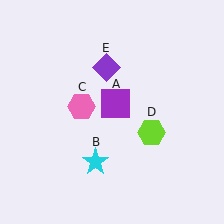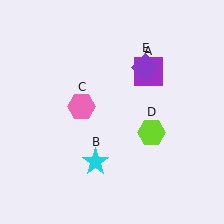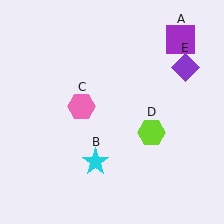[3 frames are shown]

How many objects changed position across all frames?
2 objects changed position: purple square (object A), purple diamond (object E).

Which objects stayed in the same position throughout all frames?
Cyan star (object B) and pink hexagon (object C) and lime hexagon (object D) remained stationary.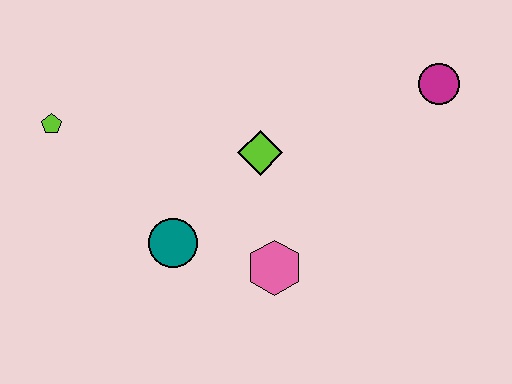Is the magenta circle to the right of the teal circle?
Yes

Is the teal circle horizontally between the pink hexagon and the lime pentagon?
Yes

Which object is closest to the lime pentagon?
The teal circle is closest to the lime pentagon.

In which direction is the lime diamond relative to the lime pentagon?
The lime diamond is to the right of the lime pentagon.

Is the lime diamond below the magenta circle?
Yes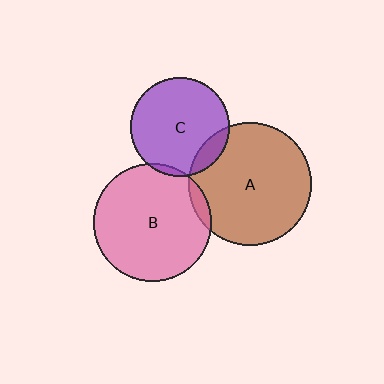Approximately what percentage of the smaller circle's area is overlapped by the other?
Approximately 5%.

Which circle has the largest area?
Circle A (brown).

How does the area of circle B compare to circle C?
Approximately 1.4 times.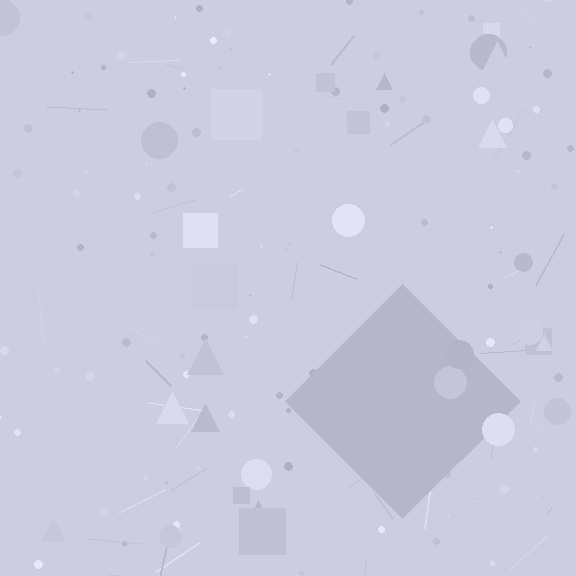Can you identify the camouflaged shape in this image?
The camouflaged shape is a diamond.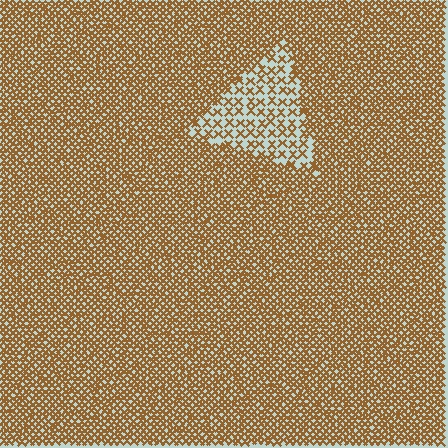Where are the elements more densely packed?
The elements are more densely packed outside the triangle boundary.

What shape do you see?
I see a triangle.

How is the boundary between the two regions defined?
The boundary is defined by a change in element density (approximately 2.7x ratio). All elements are the same color, size, and shape.